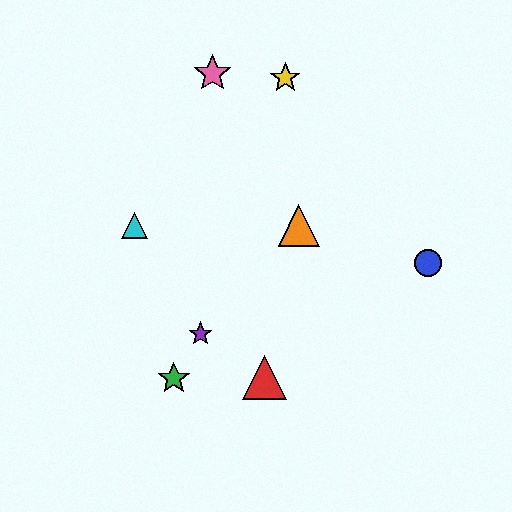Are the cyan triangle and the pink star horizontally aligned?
No, the cyan triangle is at y≈225 and the pink star is at y≈73.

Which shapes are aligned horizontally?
The orange triangle, the cyan triangle are aligned horizontally.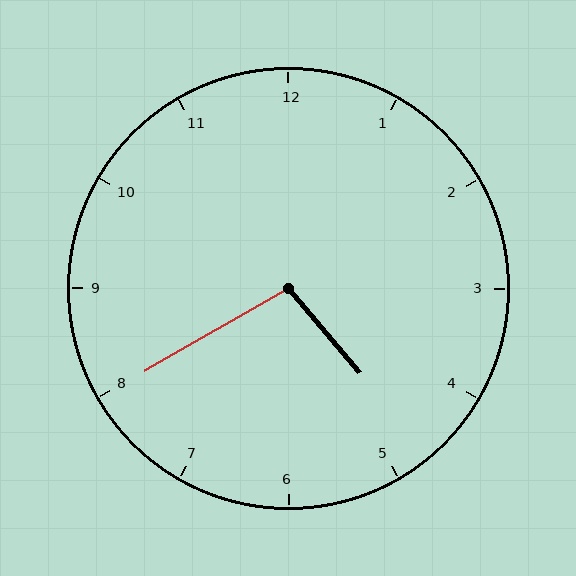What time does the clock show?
4:40.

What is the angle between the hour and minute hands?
Approximately 100 degrees.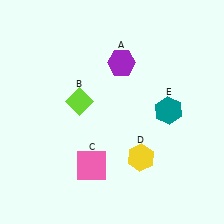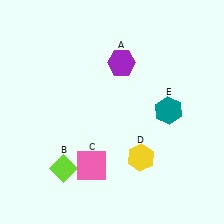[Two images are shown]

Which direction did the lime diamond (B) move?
The lime diamond (B) moved down.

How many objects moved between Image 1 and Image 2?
1 object moved between the two images.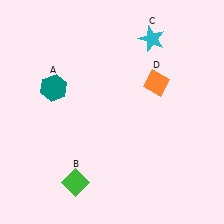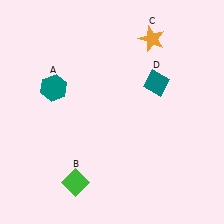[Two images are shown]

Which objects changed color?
C changed from cyan to orange. D changed from orange to teal.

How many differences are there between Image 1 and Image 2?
There are 2 differences between the two images.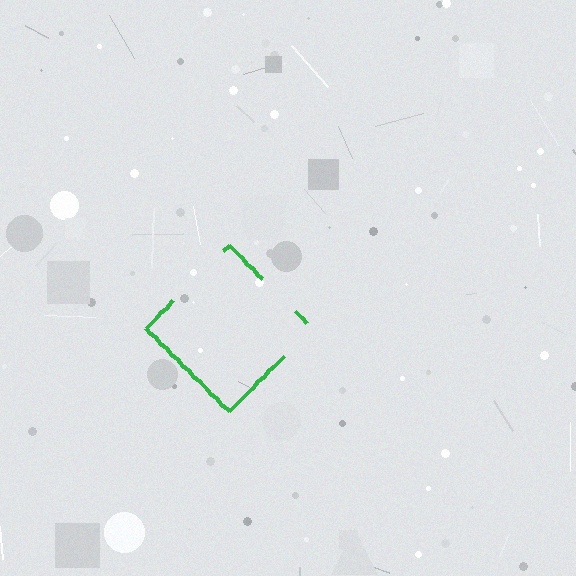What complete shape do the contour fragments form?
The contour fragments form a diamond.